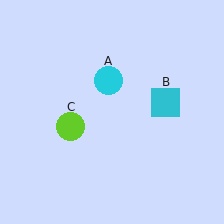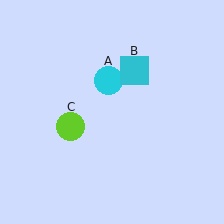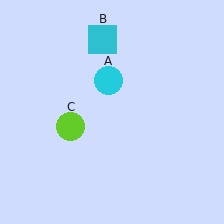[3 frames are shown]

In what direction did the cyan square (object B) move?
The cyan square (object B) moved up and to the left.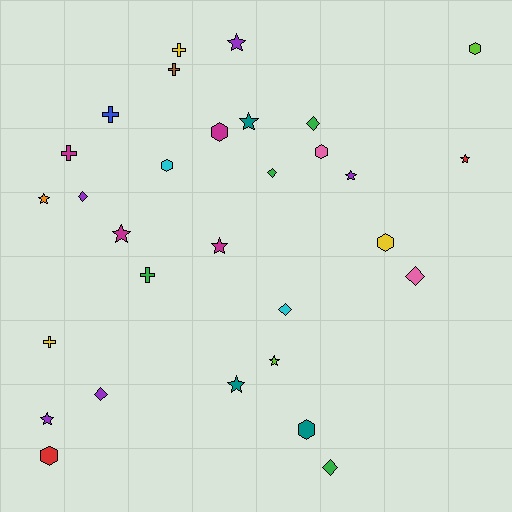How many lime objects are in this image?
There are 2 lime objects.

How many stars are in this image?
There are 10 stars.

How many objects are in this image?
There are 30 objects.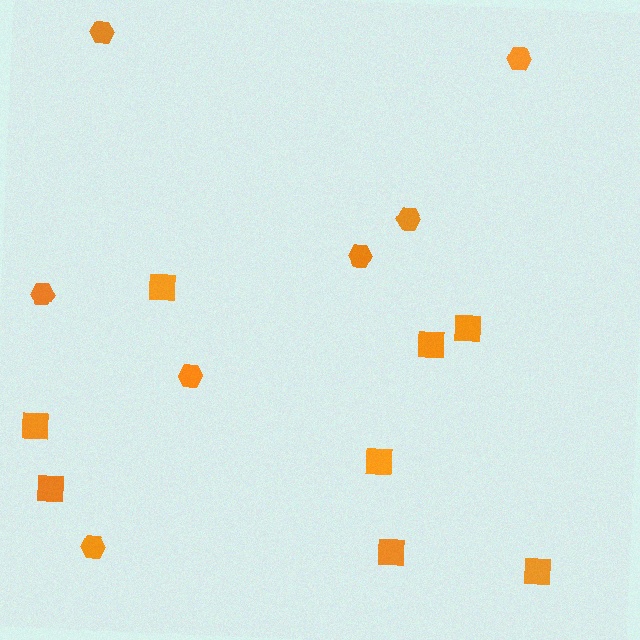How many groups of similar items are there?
There are 2 groups: one group of squares (8) and one group of hexagons (7).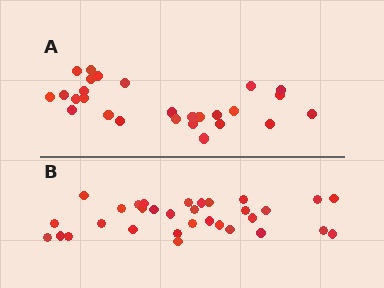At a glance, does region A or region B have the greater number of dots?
Region B (the bottom region) has more dots.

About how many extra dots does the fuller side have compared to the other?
Region B has about 5 more dots than region A.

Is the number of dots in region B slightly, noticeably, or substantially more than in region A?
Region B has only slightly more — the two regions are fairly close. The ratio is roughly 1.2 to 1.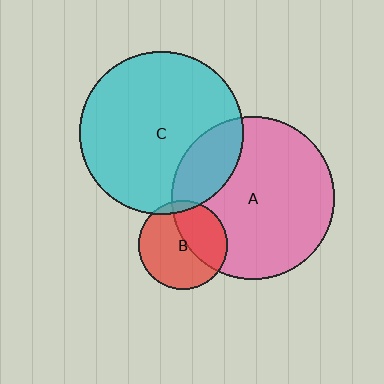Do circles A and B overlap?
Yes.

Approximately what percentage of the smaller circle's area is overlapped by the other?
Approximately 40%.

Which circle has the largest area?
Circle C (cyan).